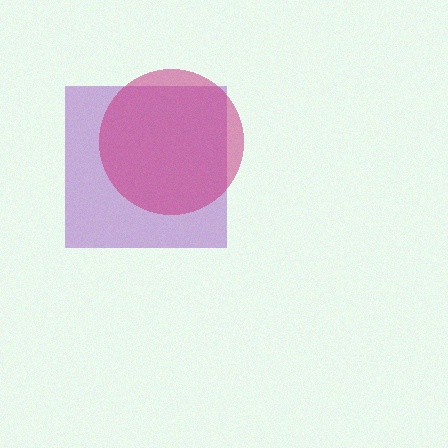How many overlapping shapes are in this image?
There are 2 overlapping shapes in the image.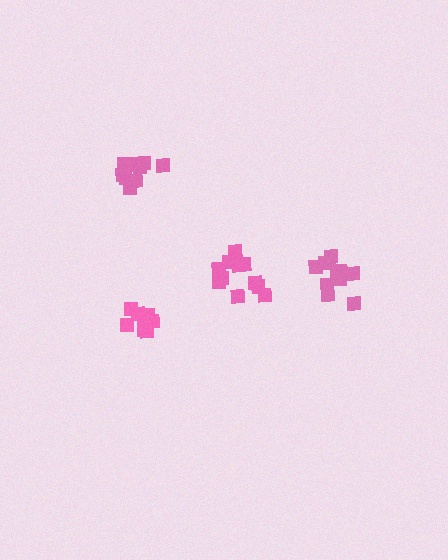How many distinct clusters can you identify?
There are 4 distinct clusters.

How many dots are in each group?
Group 1: 11 dots, Group 2: 11 dots, Group 3: 12 dots, Group 4: 9 dots (43 total).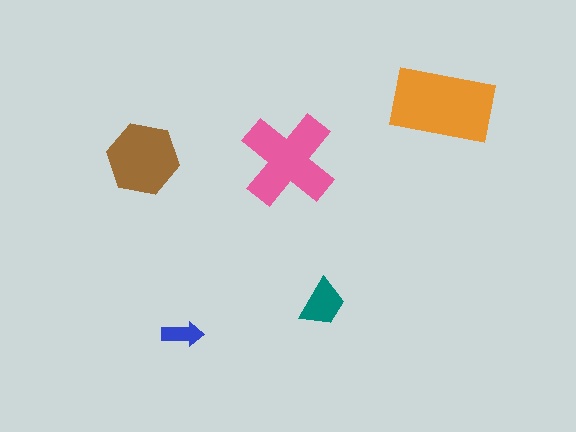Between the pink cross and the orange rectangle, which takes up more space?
The orange rectangle.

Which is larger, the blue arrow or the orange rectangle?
The orange rectangle.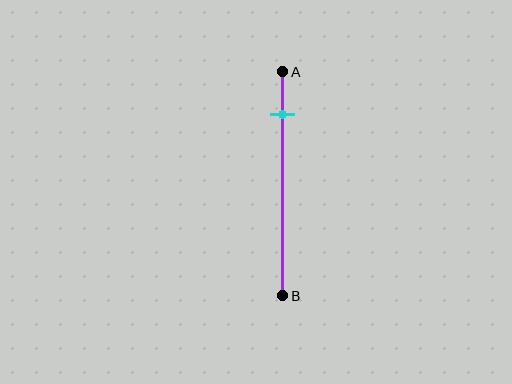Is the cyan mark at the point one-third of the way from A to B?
No, the mark is at about 20% from A, not at the 33% one-third point.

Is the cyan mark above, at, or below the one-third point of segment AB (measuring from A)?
The cyan mark is above the one-third point of segment AB.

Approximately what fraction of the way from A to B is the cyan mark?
The cyan mark is approximately 20% of the way from A to B.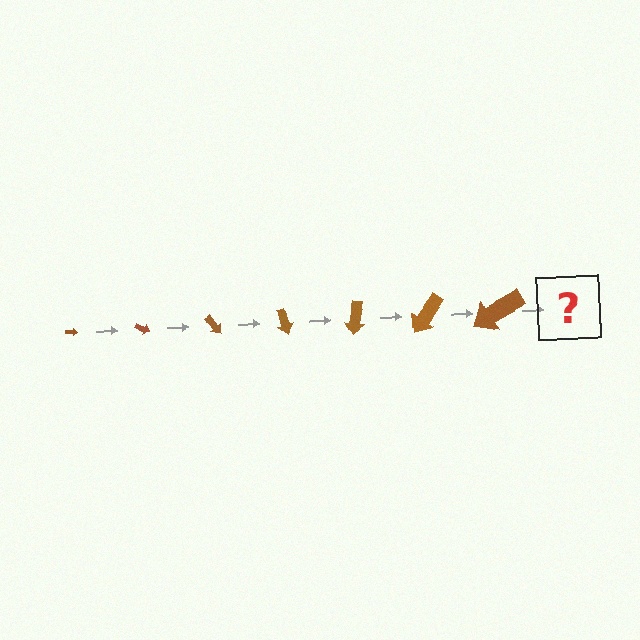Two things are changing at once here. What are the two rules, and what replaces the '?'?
The two rules are that the arrow grows larger each step and it rotates 25 degrees each step. The '?' should be an arrow, larger than the previous one and rotated 175 degrees from the start.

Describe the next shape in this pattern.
It should be an arrow, larger than the previous one and rotated 175 degrees from the start.